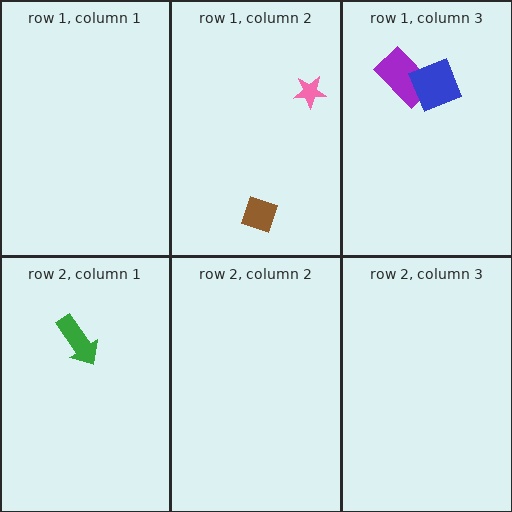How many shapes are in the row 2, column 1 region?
1.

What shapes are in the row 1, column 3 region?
The purple rectangle, the blue square.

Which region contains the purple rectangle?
The row 1, column 3 region.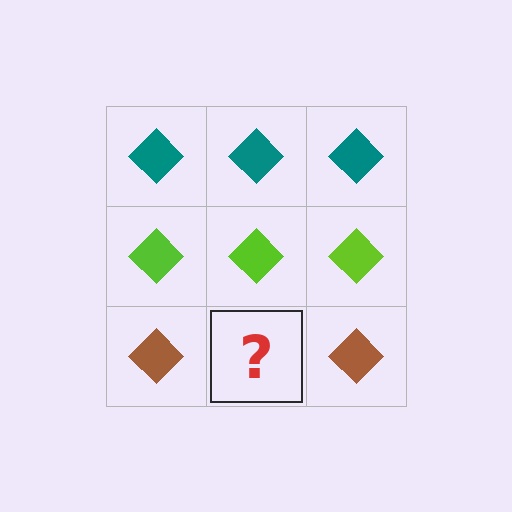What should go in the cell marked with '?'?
The missing cell should contain a brown diamond.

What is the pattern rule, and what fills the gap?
The rule is that each row has a consistent color. The gap should be filled with a brown diamond.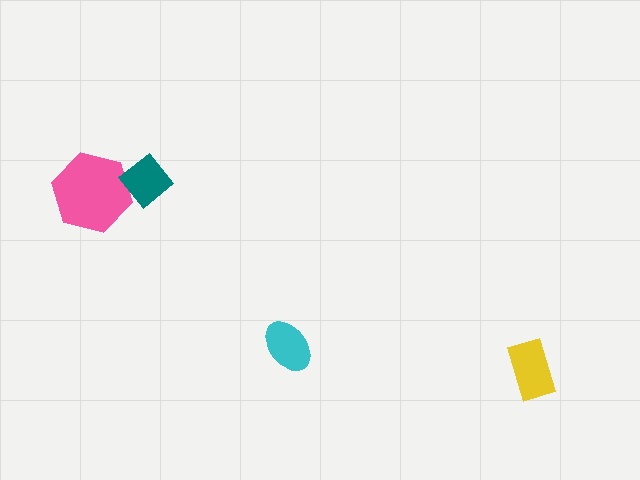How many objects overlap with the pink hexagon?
1 object overlaps with the pink hexagon.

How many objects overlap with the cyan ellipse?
0 objects overlap with the cyan ellipse.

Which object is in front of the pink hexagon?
The teal diamond is in front of the pink hexagon.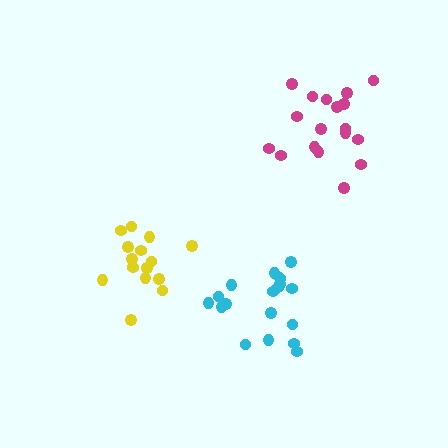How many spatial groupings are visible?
There are 3 spatial groupings.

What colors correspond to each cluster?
The clusters are colored: magenta, yellow, cyan.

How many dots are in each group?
Group 1: 18 dots, Group 2: 15 dots, Group 3: 19 dots (52 total).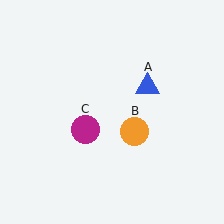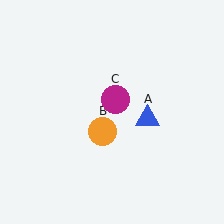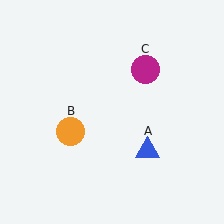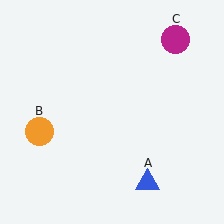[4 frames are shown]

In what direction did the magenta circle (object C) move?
The magenta circle (object C) moved up and to the right.